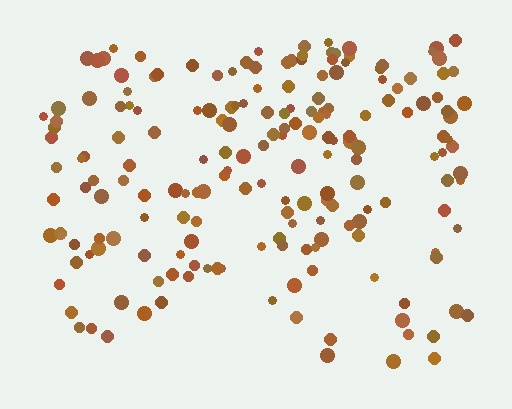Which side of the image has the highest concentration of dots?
The top.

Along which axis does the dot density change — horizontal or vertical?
Vertical.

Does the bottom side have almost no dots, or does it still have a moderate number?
Still a moderate number, just noticeably fewer than the top.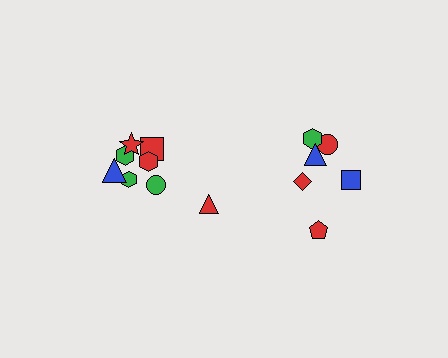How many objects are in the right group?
There are 6 objects.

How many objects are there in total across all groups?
There are 14 objects.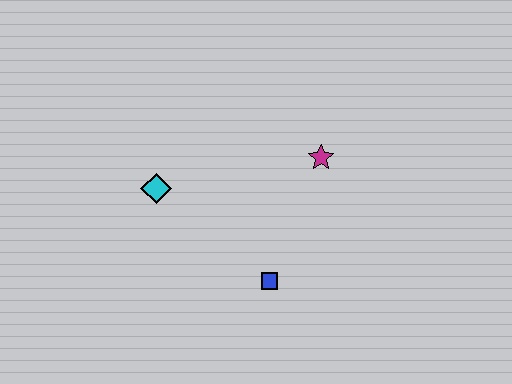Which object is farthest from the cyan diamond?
The magenta star is farthest from the cyan diamond.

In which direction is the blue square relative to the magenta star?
The blue square is below the magenta star.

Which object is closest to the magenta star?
The blue square is closest to the magenta star.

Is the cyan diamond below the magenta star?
Yes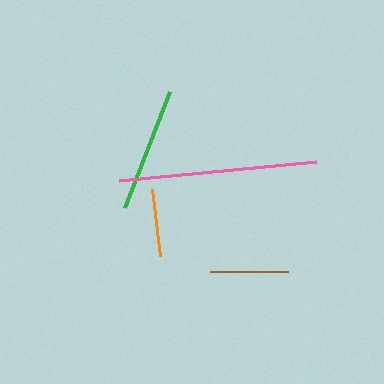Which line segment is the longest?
The pink line is the longest at approximately 199 pixels.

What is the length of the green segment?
The green segment is approximately 124 pixels long.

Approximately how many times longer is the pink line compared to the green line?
The pink line is approximately 1.6 times the length of the green line.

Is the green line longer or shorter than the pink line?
The pink line is longer than the green line.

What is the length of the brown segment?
The brown segment is approximately 77 pixels long.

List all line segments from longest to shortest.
From longest to shortest: pink, green, brown, orange.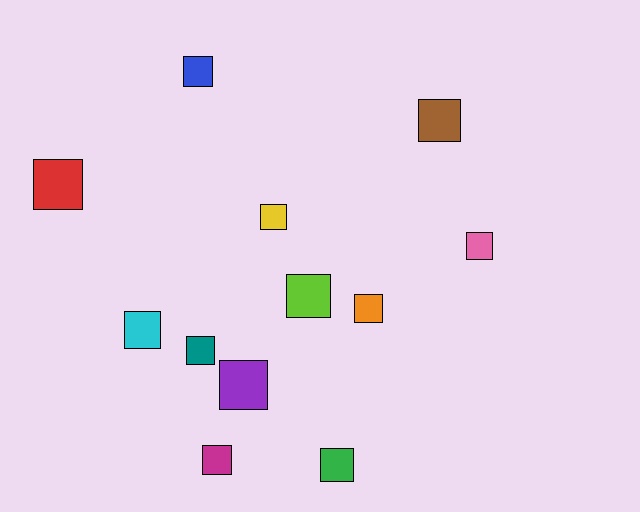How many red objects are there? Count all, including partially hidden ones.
There is 1 red object.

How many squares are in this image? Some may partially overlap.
There are 12 squares.